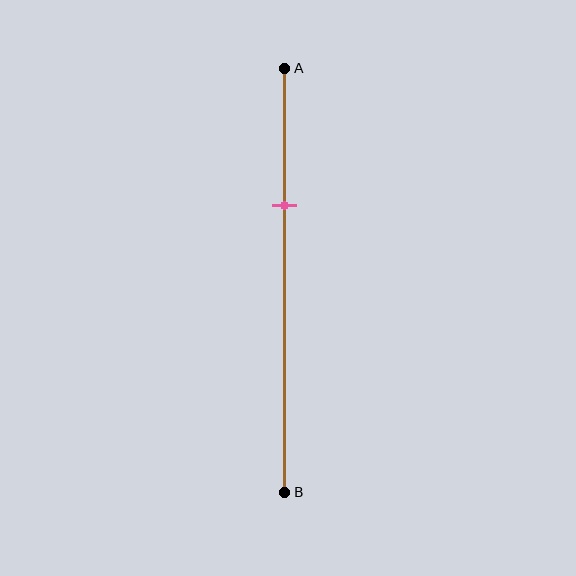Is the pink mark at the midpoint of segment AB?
No, the mark is at about 30% from A, not at the 50% midpoint.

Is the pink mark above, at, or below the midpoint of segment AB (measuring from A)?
The pink mark is above the midpoint of segment AB.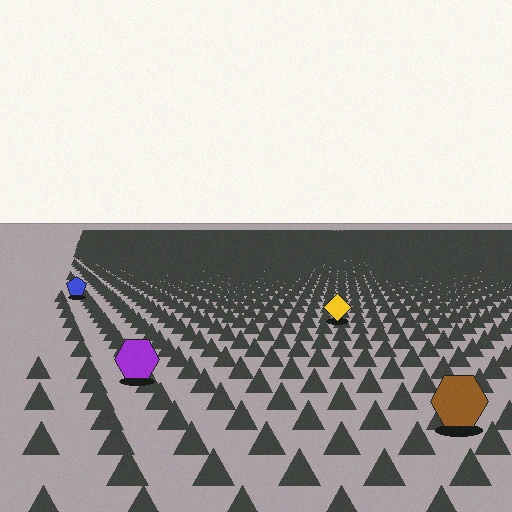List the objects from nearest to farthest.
From nearest to farthest: the brown hexagon, the purple hexagon, the yellow diamond, the blue pentagon.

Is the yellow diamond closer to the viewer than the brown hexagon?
No. The brown hexagon is closer — you can tell from the texture gradient: the ground texture is coarser near it.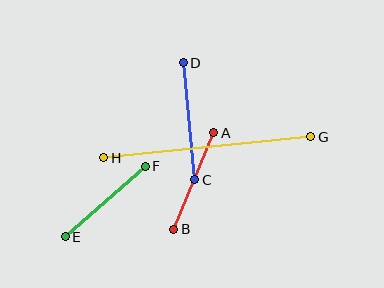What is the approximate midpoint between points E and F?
The midpoint is at approximately (105, 201) pixels.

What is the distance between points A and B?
The distance is approximately 104 pixels.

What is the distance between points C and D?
The distance is approximately 117 pixels.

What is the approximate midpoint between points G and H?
The midpoint is at approximately (207, 147) pixels.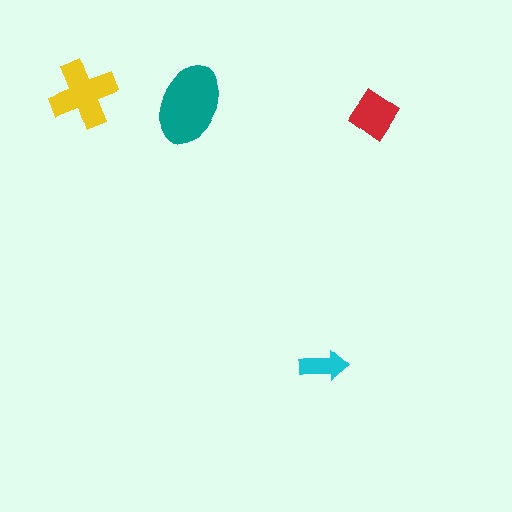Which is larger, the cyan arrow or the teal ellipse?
The teal ellipse.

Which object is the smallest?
The cyan arrow.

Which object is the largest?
The teal ellipse.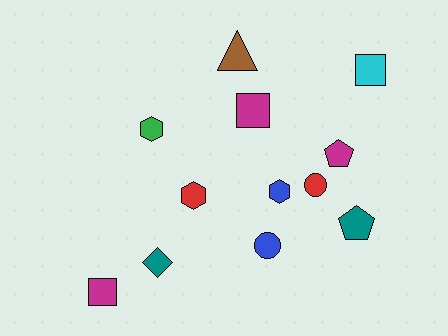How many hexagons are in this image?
There are 3 hexagons.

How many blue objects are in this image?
There are 2 blue objects.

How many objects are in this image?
There are 12 objects.